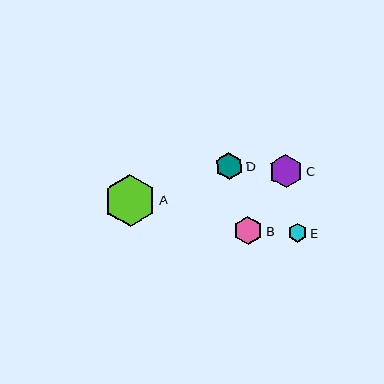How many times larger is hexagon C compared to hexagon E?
Hexagon C is approximately 1.8 times the size of hexagon E.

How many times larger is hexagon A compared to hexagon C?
Hexagon A is approximately 1.5 times the size of hexagon C.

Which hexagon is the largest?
Hexagon A is the largest with a size of approximately 52 pixels.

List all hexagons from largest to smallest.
From largest to smallest: A, C, B, D, E.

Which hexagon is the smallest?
Hexagon E is the smallest with a size of approximately 19 pixels.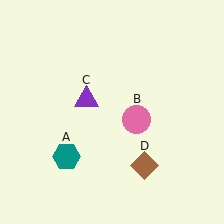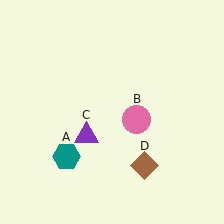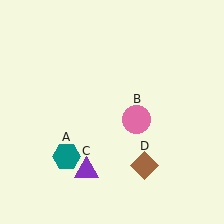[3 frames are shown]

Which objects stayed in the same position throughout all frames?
Teal hexagon (object A) and pink circle (object B) and brown diamond (object D) remained stationary.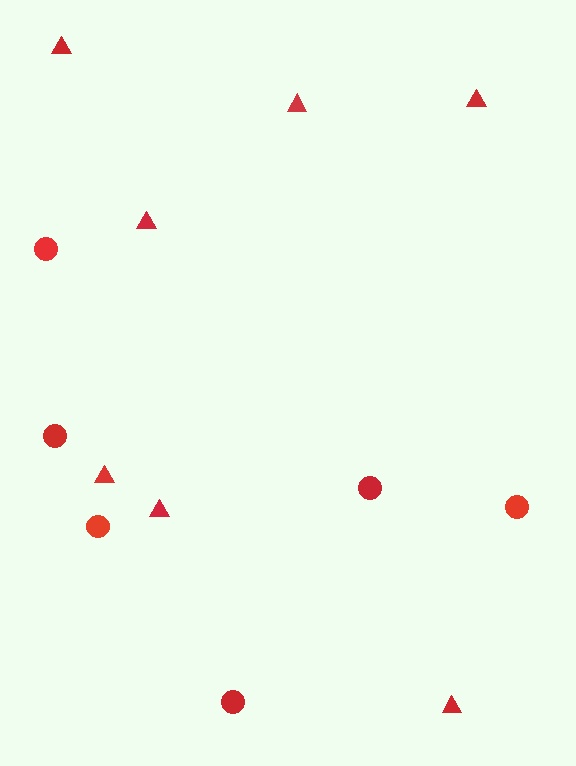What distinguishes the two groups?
There are 2 groups: one group of circles (6) and one group of triangles (7).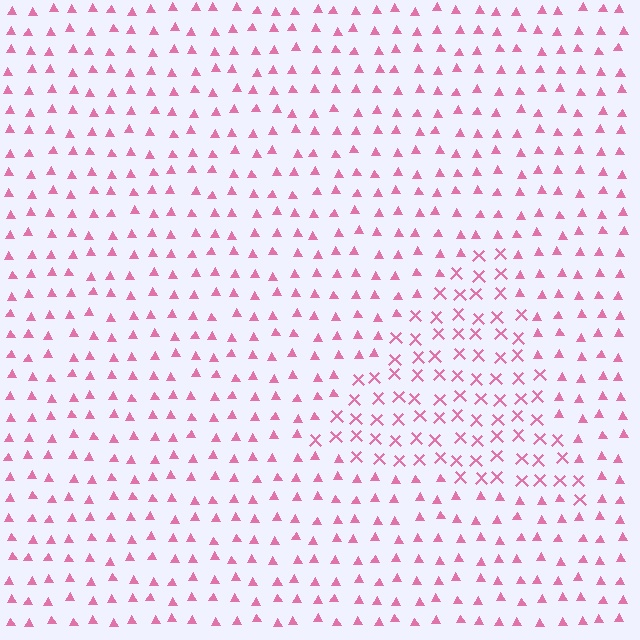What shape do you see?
I see a triangle.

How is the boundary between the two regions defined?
The boundary is defined by a change in element shape: X marks inside vs. triangles outside. All elements share the same color and spacing.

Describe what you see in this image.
The image is filled with small pink elements arranged in a uniform grid. A triangle-shaped region contains X marks, while the surrounding area contains triangles. The boundary is defined purely by the change in element shape.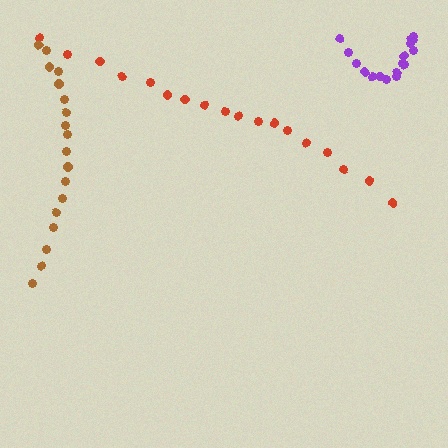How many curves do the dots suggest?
There are 3 distinct paths.